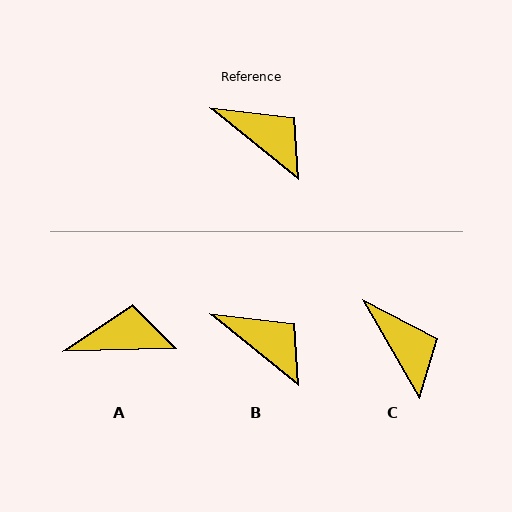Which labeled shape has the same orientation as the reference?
B.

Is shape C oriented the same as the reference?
No, it is off by about 21 degrees.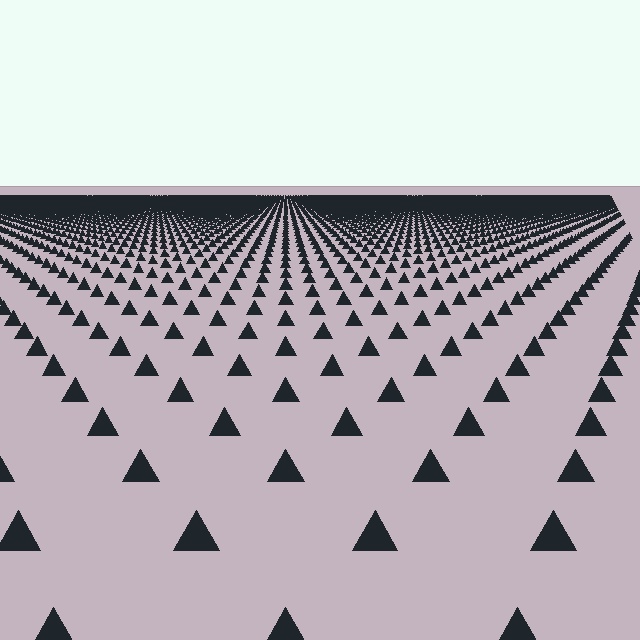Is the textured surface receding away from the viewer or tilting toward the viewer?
The surface is receding away from the viewer. Texture elements get smaller and denser toward the top.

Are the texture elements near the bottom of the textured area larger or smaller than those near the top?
Larger. Near the bottom, elements are closer to the viewer and appear at a bigger on-screen size.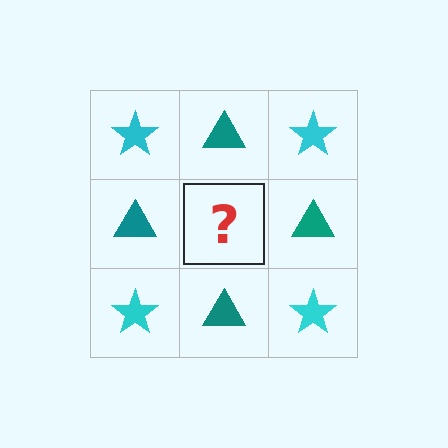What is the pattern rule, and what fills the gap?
The rule is that it alternates cyan star and teal triangle in a checkerboard pattern. The gap should be filled with a cyan star.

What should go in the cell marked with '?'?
The missing cell should contain a cyan star.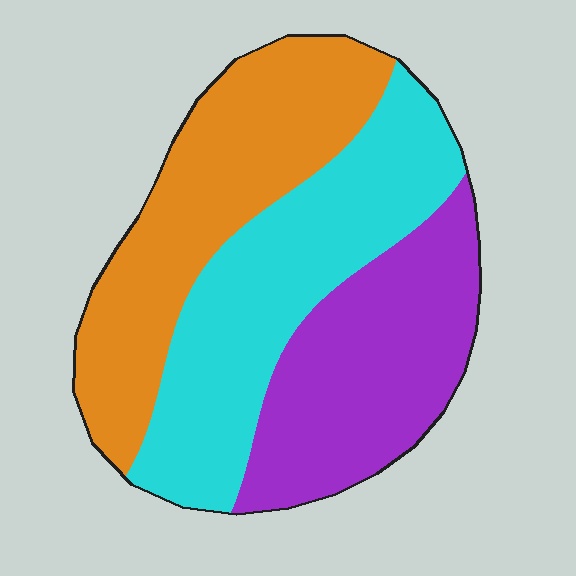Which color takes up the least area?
Purple, at roughly 30%.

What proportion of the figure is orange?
Orange covers 34% of the figure.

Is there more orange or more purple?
Orange.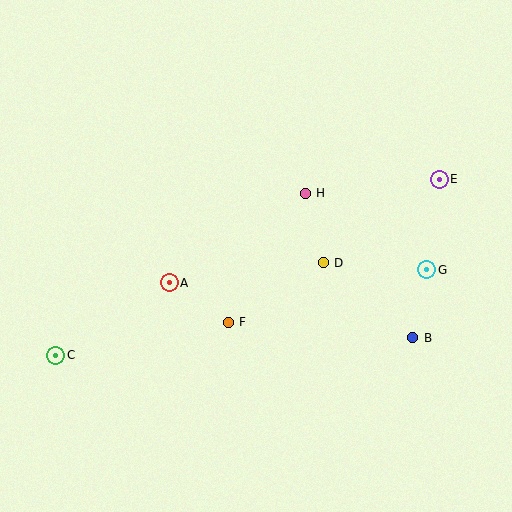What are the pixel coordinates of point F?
Point F is at (228, 322).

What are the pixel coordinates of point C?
Point C is at (56, 355).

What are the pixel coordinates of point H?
Point H is at (305, 193).